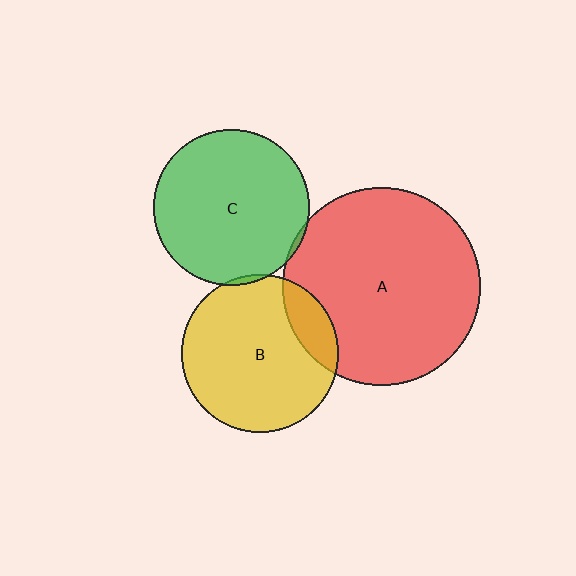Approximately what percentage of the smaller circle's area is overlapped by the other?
Approximately 5%.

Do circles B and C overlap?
Yes.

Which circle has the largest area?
Circle A (red).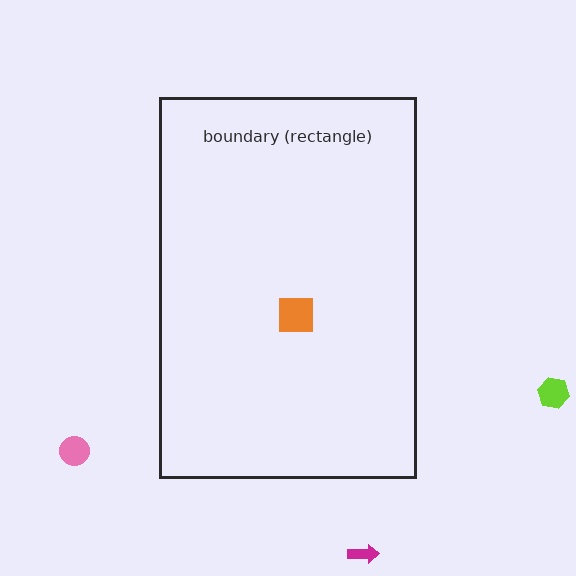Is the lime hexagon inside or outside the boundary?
Outside.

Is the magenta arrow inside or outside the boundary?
Outside.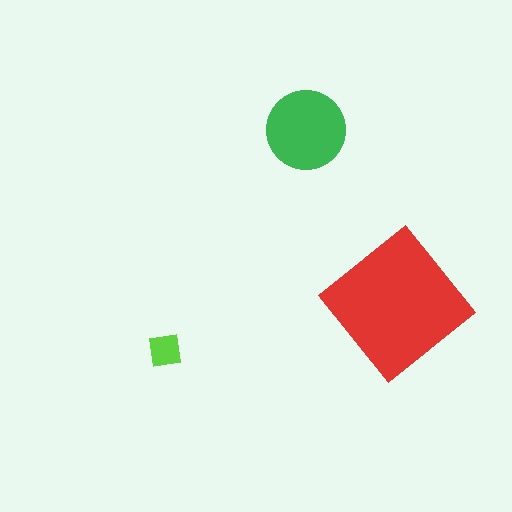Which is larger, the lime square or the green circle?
The green circle.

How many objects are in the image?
There are 3 objects in the image.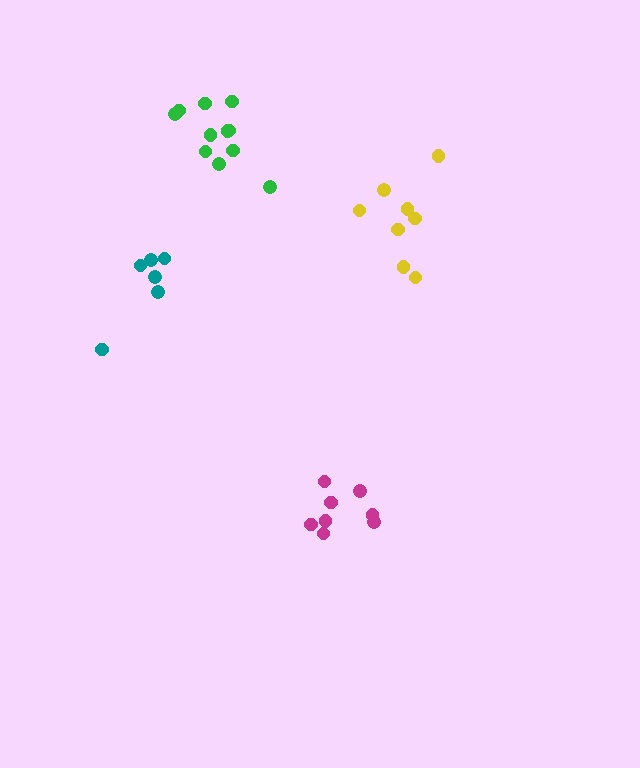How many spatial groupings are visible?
There are 4 spatial groupings.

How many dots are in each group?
Group 1: 11 dots, Group 2: 8 dots, Group 3: 6 dots, Group 4: 8 dots (33 total).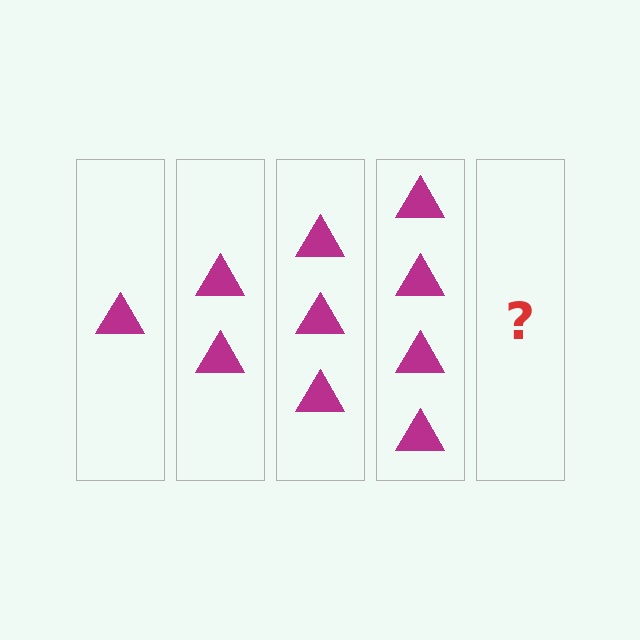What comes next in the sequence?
The next element should be 5 triangles.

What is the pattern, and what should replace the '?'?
The pattern is that each step adds one more triangle. The '?' should be 5 triangles.